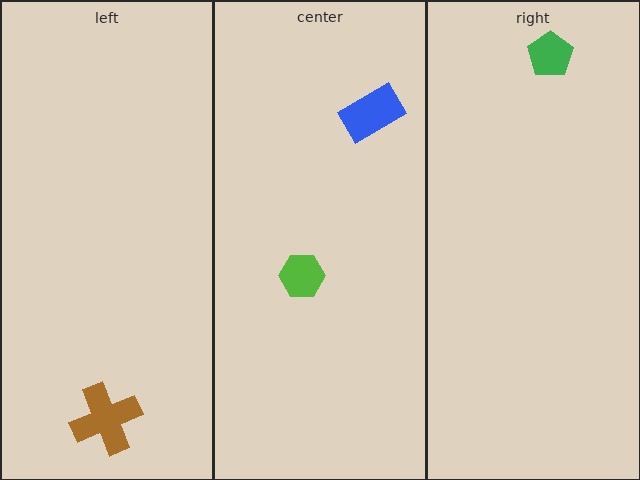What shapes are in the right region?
The green pentagon.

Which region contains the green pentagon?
The right region.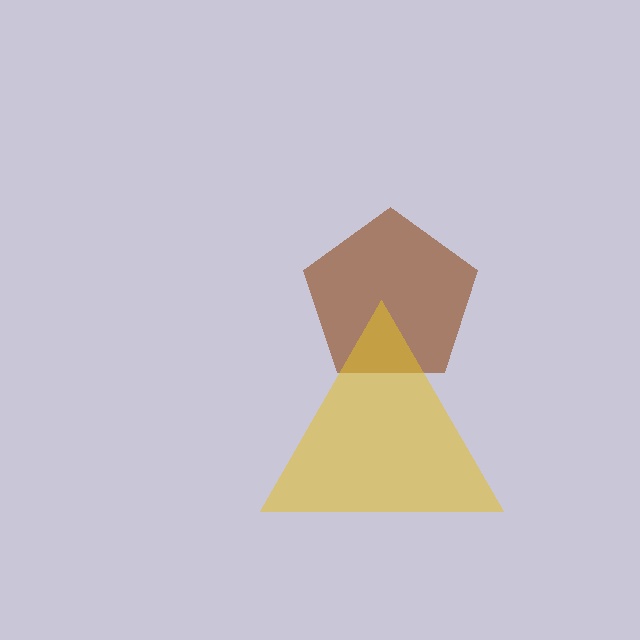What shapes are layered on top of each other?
The layered shapes are: a brown pentagon, a yellow triangle.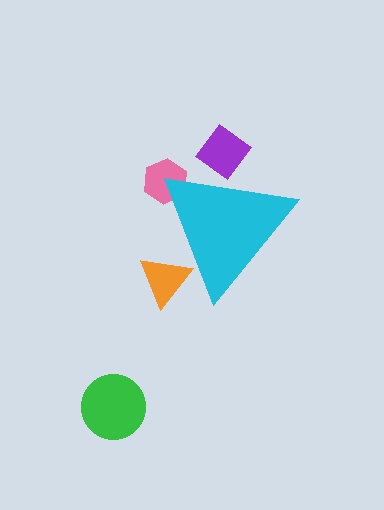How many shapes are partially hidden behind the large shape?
3 shapes are partially hidden.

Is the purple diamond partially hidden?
Yes, the purple diamond is partially hidden behind the cyan triangle.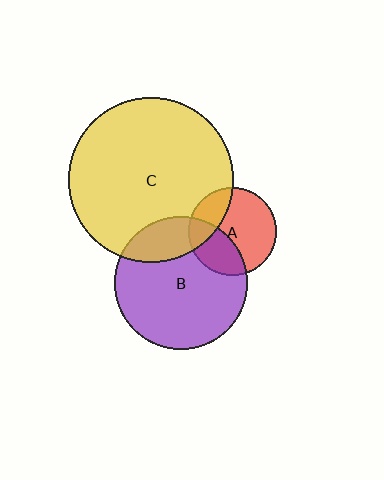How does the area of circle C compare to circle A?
Approximately 3.6 times.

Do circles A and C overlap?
Yes.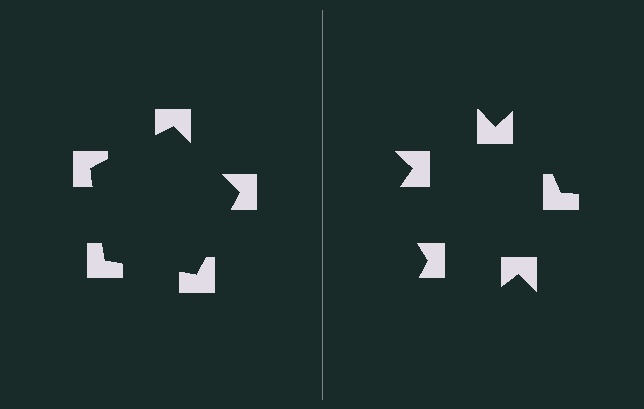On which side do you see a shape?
An illusory pentagon appears on the left side. On the right side the wedge cuts are rotated, so no coherent shape forms.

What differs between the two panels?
The notched squares are positioned identically on both sides; only the wedge orientations differ. On the left they align to a pentagon; on the right they are misaligned.